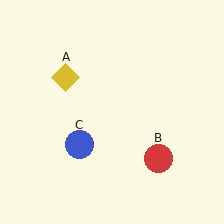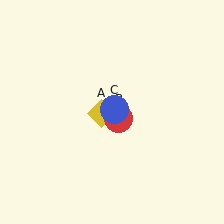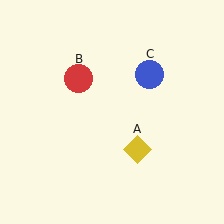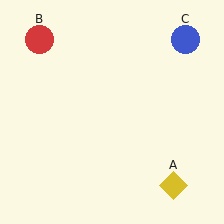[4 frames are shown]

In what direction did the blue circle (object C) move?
The blue circle (object C) moved up and to the right.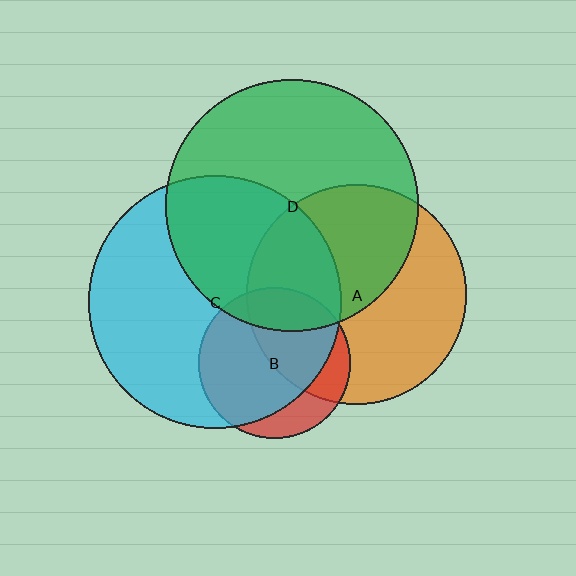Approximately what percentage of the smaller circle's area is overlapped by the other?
Approximately 45%.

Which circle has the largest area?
Circle C (cyan).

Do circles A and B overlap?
Yes.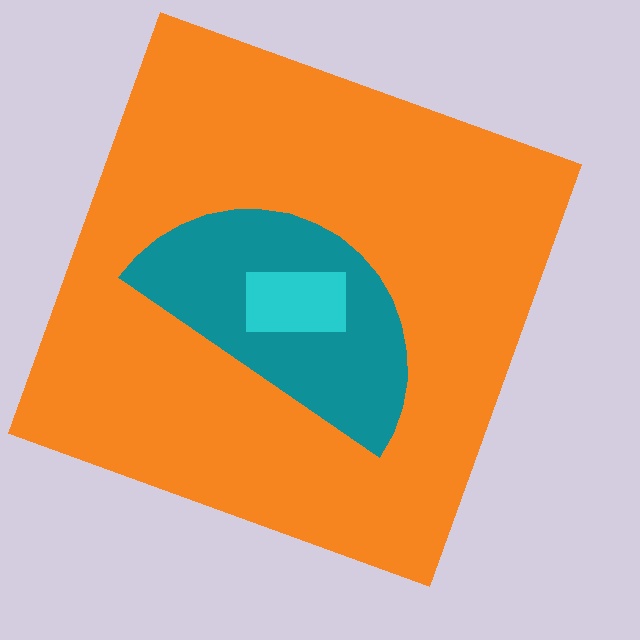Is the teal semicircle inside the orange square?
Yes.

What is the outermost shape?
The orange square.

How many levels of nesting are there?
3.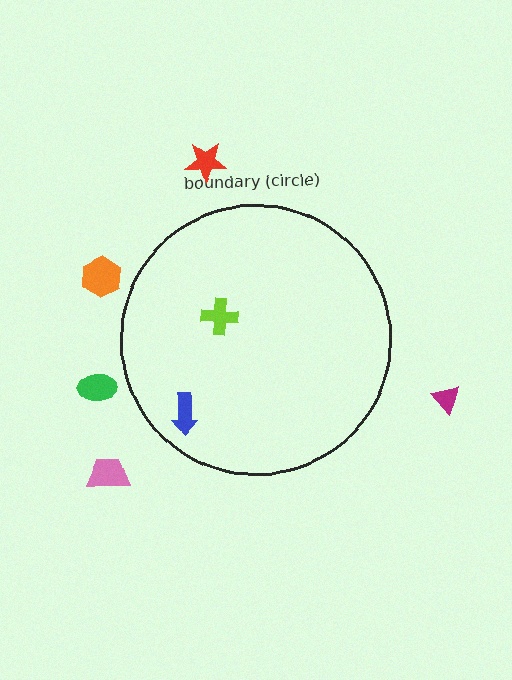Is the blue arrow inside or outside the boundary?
Inside.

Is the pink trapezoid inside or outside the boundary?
Outside.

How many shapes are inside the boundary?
2 inside, 5 outside.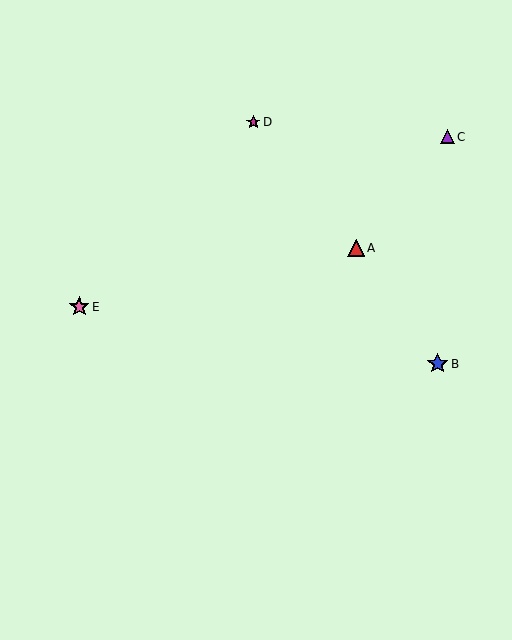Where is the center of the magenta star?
The center of the magenta star is at (253, 122).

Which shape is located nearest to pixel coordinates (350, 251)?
The red triangle (labeled A) at (356, 248) is nearest to that location.